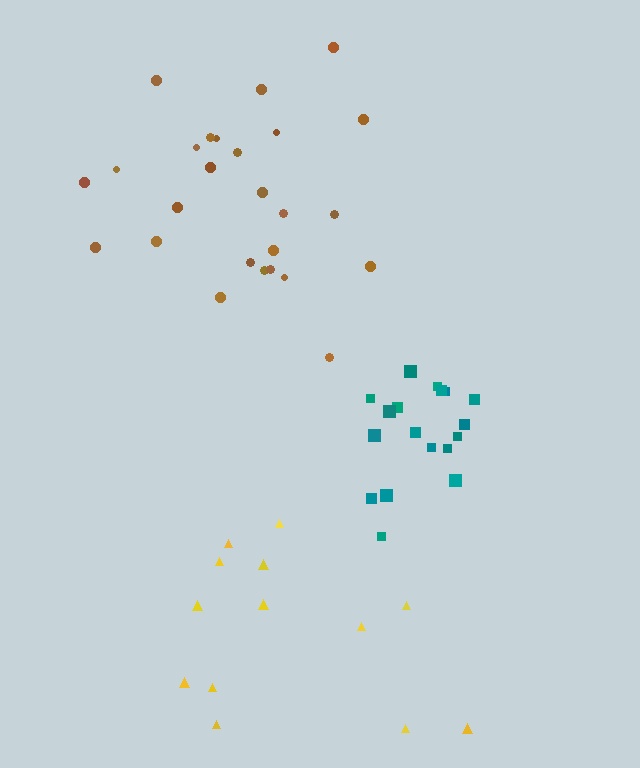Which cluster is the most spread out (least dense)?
Yellow.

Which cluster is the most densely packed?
Teal.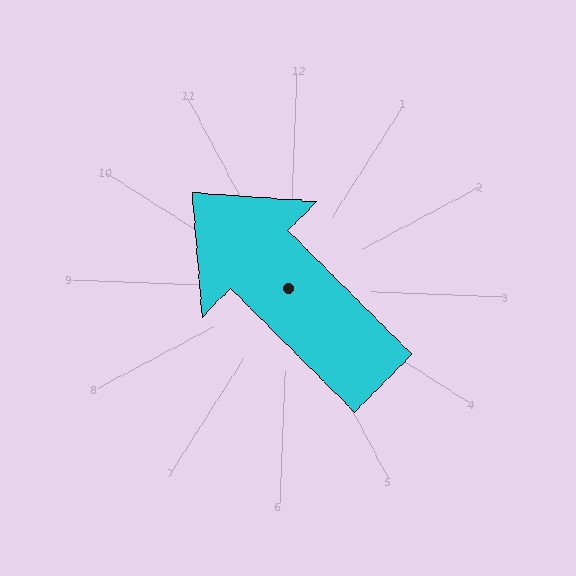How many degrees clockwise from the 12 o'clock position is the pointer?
Approximately 313 degrees.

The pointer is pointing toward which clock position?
Roughly 10 o'clock.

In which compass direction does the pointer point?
Northwest.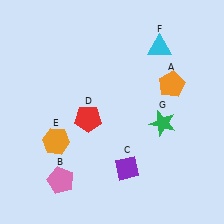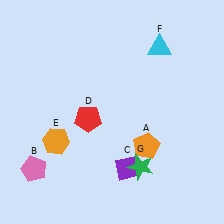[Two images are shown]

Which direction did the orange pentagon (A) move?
The orange pentagon (A) moved down.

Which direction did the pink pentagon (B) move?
The pink pentagon (B) moved left.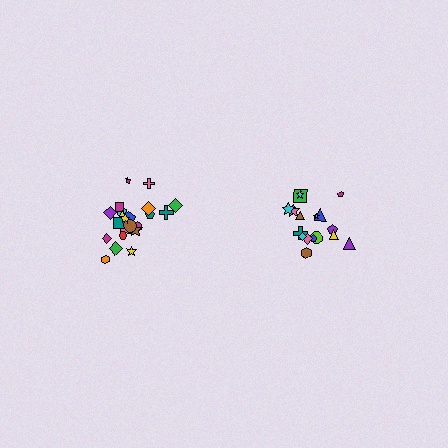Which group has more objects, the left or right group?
The left group.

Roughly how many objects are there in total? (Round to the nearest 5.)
Roughly 40 objects in total.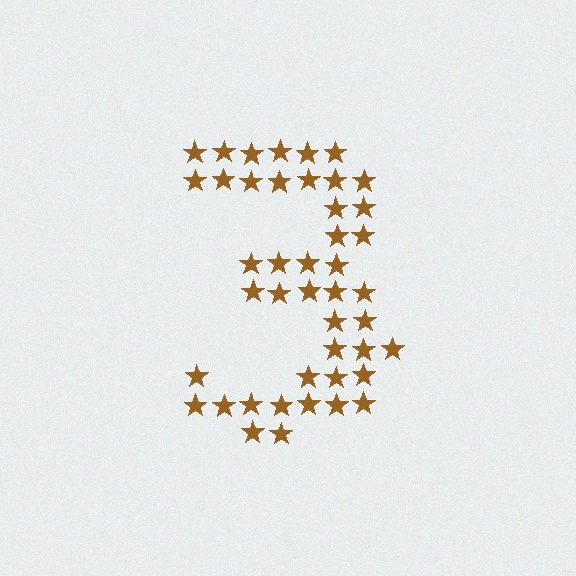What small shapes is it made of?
It is made of small stars.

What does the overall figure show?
The overall figure shows the digit 3.